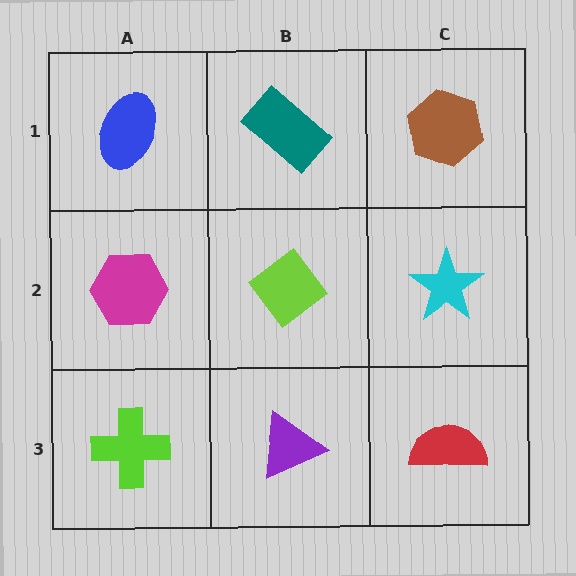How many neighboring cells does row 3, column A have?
2.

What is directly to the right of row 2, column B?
A cyan star.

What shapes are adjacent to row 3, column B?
A lime diamond (row 2, column B), a lime cross (row 3, column A), a red semicircle (row 3, column C).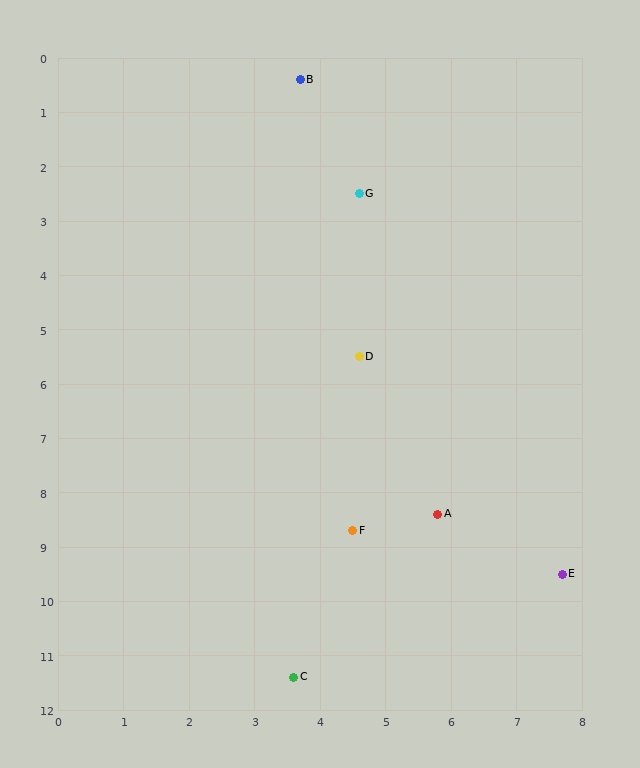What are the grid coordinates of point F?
Point F is at approximately (4.5, 8.7).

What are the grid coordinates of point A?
Point A is at approximately (5.8, 8.4).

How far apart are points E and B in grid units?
Points E and B are about 9.9 grid units apart.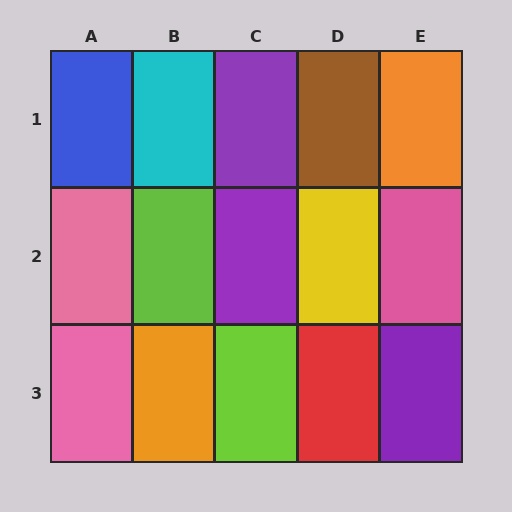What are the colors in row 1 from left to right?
Blue, cyan, purple, brown, orange.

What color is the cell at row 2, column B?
Lime.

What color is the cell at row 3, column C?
Lime.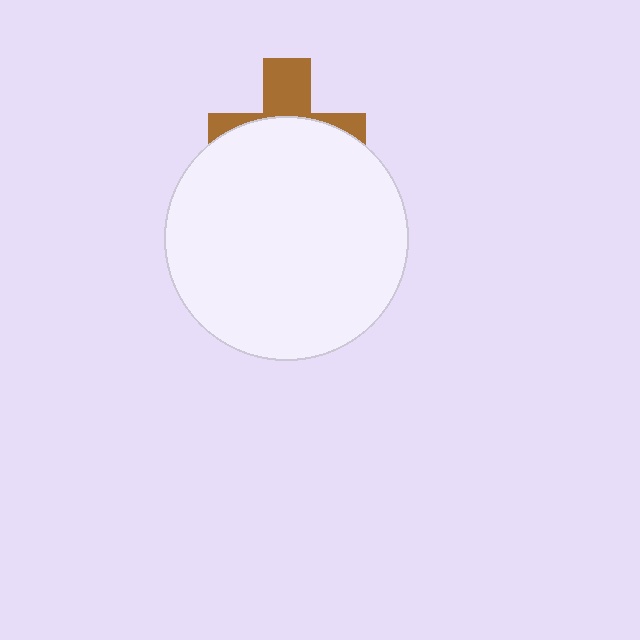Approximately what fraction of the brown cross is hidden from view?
Roughly 65% of the brown cross is hidden behind the white circle.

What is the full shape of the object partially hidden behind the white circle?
The partially hidden object is a brown cross.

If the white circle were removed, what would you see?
You would see the complete brown cross.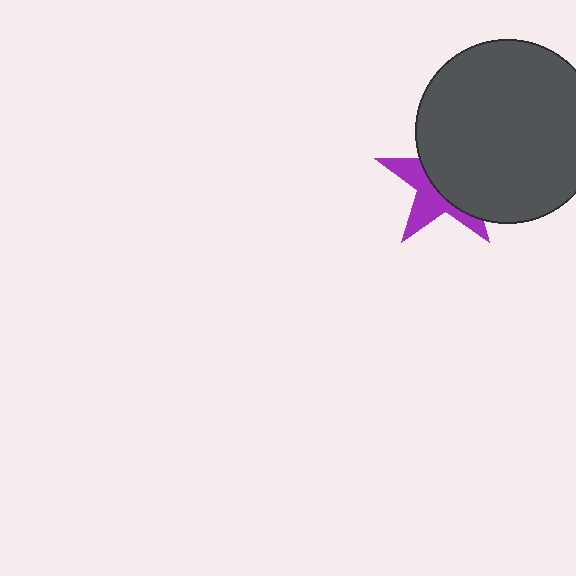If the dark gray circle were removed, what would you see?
You would see the complete purple star.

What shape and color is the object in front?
The object in front is a dark gray circle.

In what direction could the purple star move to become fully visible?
The purple star could move left. That would shift it out from behind the dark gray circle entirely.